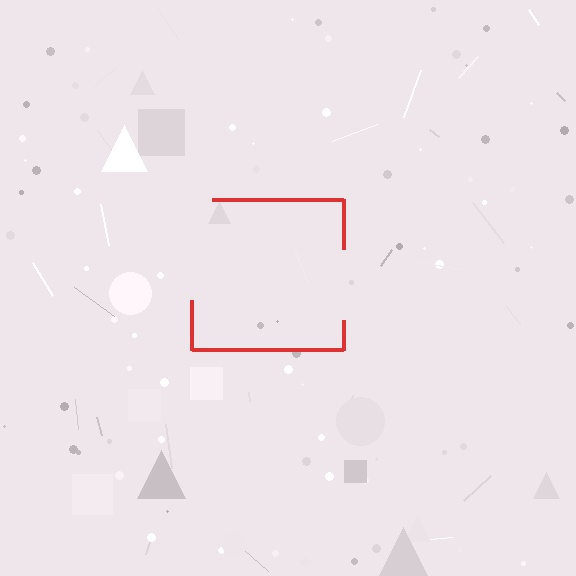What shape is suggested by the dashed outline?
The dashed outline suggests a square.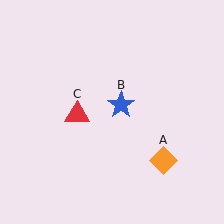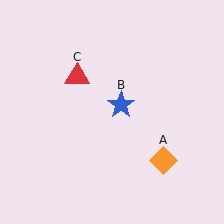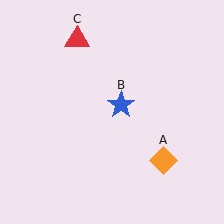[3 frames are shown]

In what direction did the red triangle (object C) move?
The red triangle (object C) moved up.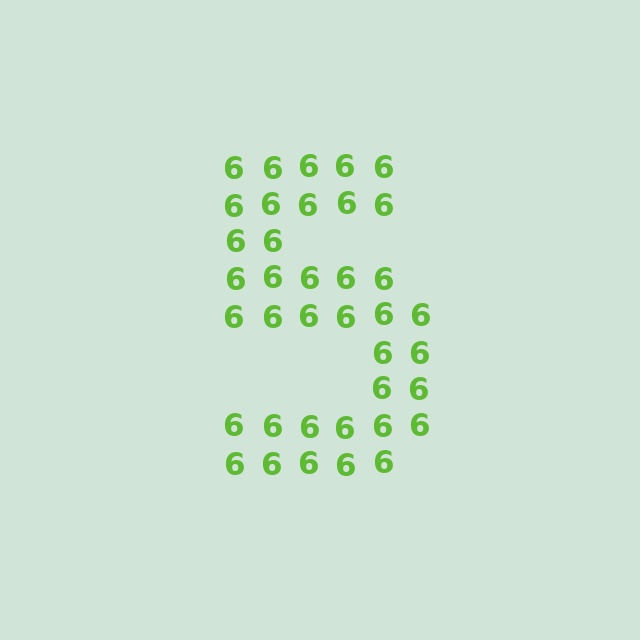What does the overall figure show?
The overall figure shows the digit 5.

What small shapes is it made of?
It is made of small digit 6's.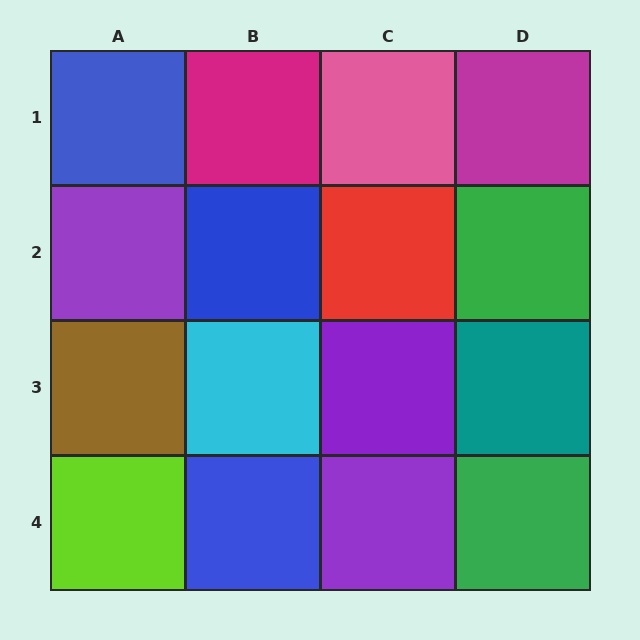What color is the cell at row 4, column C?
Purple.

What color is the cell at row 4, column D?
Green.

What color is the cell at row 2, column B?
Blue.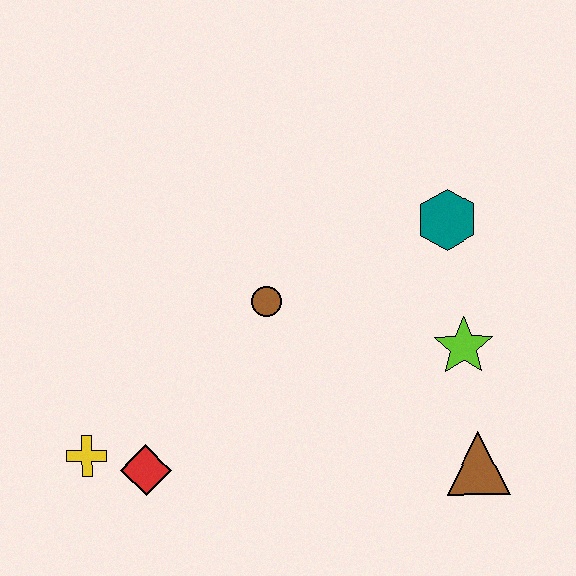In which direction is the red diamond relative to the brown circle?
The red diamond is below the brown circle.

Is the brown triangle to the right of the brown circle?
Yes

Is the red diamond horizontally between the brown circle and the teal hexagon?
No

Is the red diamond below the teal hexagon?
Yes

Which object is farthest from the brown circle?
The brown triangle is farthest from the brown circle.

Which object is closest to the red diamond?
The yellow cross is closest to the red diamond.